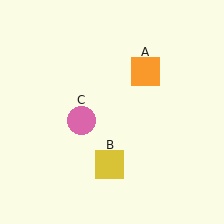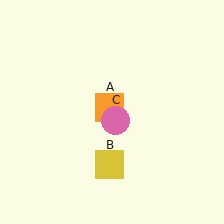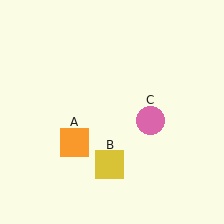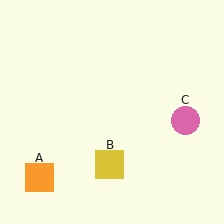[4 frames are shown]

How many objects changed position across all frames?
2 objects changed position: orange square (object A), pink circle (object C).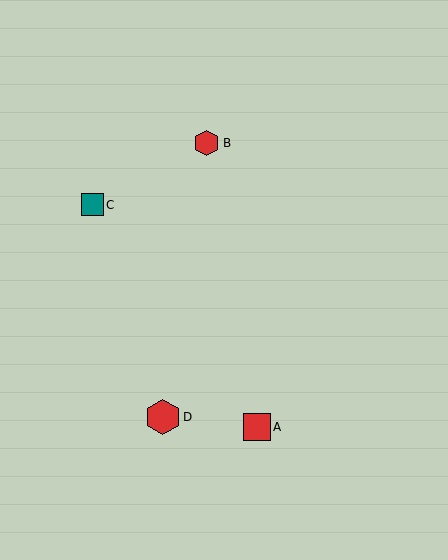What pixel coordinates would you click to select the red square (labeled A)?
Click at (257, 427) to select the red square A.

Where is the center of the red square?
The center of the red square is at (257, 427).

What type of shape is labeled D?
Shape D is a red hexagon.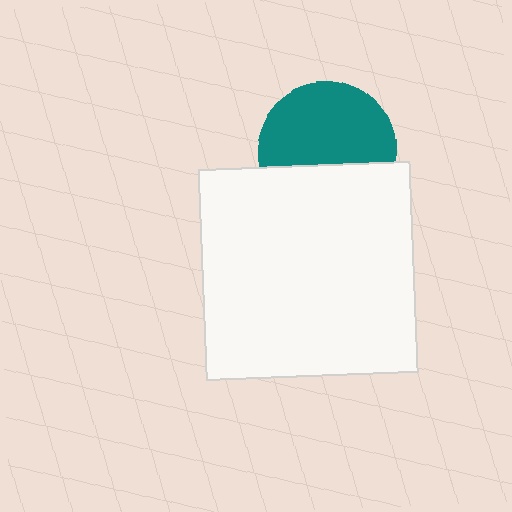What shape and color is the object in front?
The object in front is a white square.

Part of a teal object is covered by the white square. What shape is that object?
It is a circle.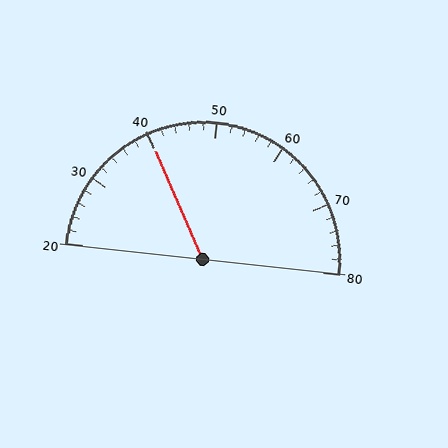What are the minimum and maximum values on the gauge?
The gauge ranges from 20 to 80.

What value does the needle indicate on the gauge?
The needle indicates approximately 40.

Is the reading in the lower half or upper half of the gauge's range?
The reading is in the lower half of the range (20 to 80).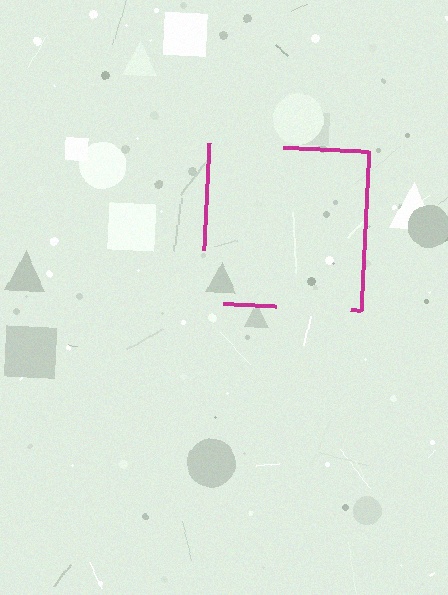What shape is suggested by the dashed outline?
The dashed outline suggests a square.